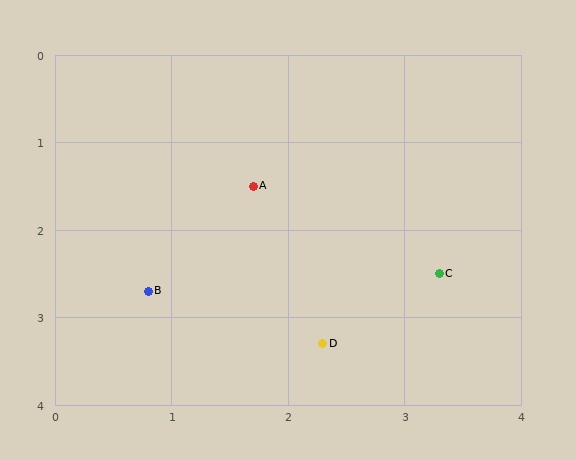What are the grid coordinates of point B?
Point B is at approximately (0.8, 2.7).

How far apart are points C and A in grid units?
Points C and A are about 1.9 grid units apart.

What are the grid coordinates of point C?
Point C is at approximately (3.3, 2.5).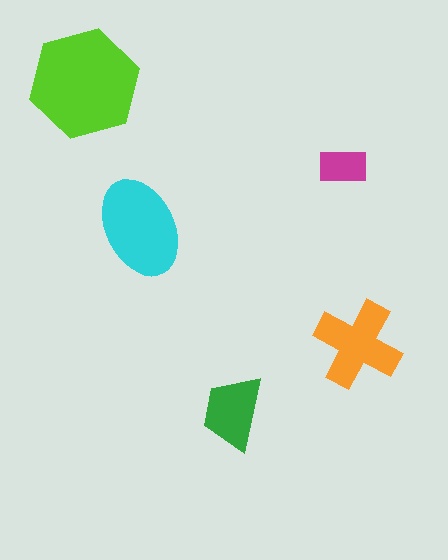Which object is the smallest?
The magenta rectangle.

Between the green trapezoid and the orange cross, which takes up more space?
The orange cross.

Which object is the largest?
The lime hexagon.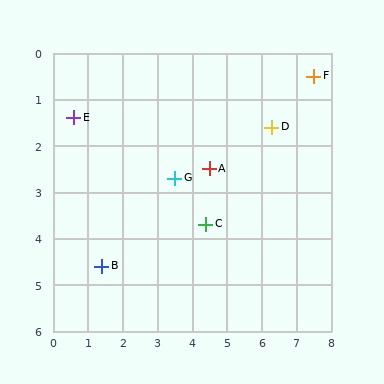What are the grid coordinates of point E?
Point E is at approximately (0.6, 1.4).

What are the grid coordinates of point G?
Point G is at approximately (3.5, 2.7).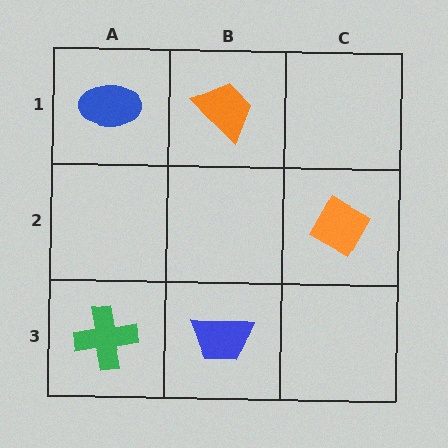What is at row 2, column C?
An orange diamond.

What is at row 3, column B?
A blue trapezoid.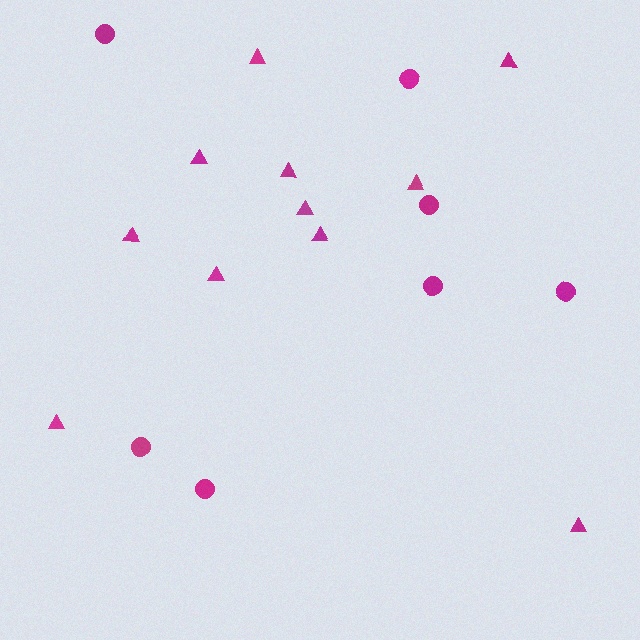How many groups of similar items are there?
There are 2 groups: one group of circles (7) and one group of triangles (11).